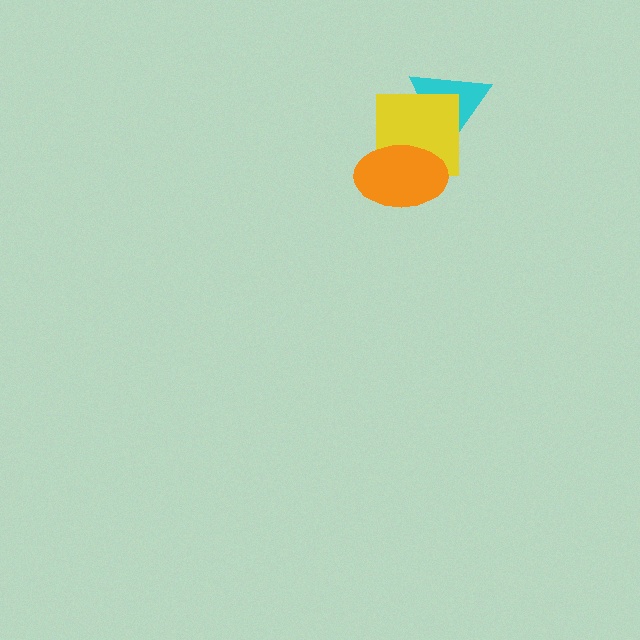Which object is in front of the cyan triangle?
The yellow square is in front of the cyan triangle.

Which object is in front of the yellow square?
The orange ellipse is in front of the yellow square.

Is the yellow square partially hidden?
Yes, it is partially covered by another shape.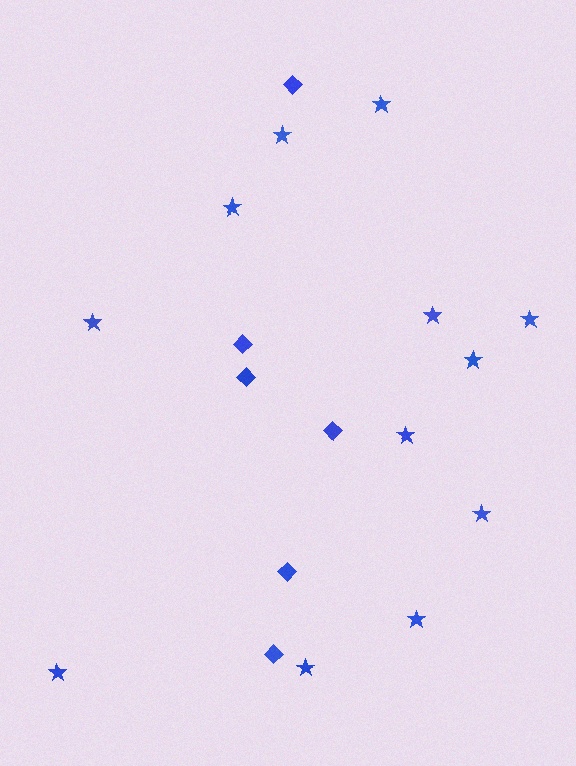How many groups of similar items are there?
There are 2 groups: one group of diamonds (6) and one group of stars (12).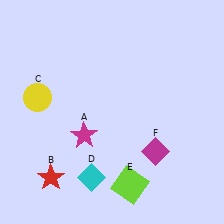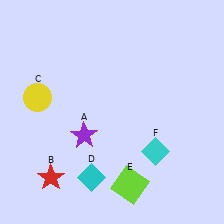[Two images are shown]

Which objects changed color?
A changed from magenta to purple. F changed from magenta to cyan.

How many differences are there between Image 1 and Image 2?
There are 2 differences between the two images.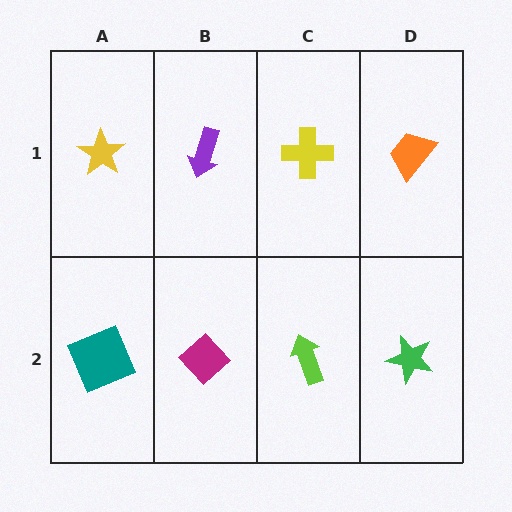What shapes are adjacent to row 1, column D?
A green star (row 2, column D), a yellow cross (row 1, column C).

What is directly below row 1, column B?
A magenta diamond.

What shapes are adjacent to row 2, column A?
A yellow star (row 1, column A), a magenta diamond (row 2, column B).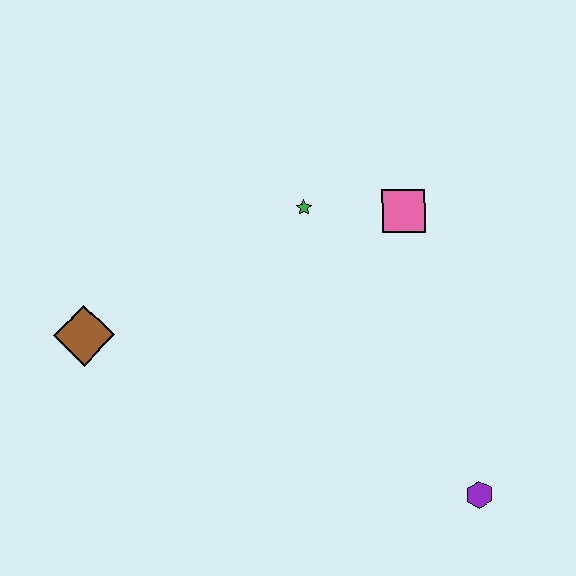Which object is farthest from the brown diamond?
The purple hexagon is farthest from the brown diamond.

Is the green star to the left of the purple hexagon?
Yes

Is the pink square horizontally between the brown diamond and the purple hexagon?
Yes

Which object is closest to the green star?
The pink square is closest to the green star.